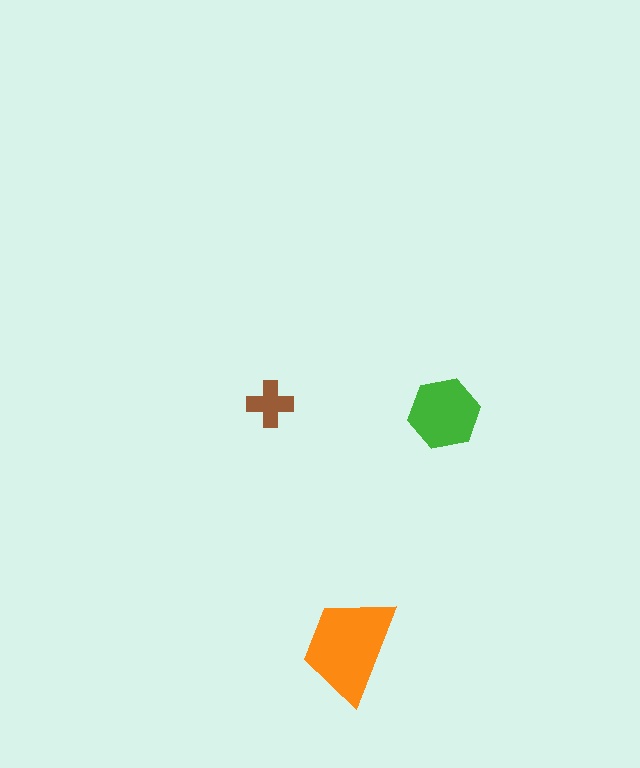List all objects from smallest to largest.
The brown cross, the green hexagon, the orange trapezoid.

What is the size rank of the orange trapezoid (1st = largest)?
1st.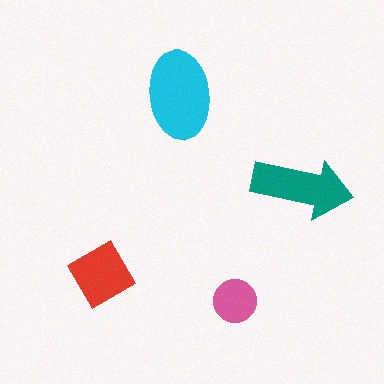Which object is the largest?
The cyan ellipse.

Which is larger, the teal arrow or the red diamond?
The teal arrow.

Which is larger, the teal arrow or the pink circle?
The teal arrow.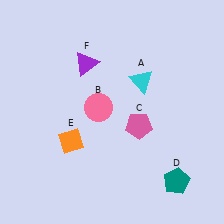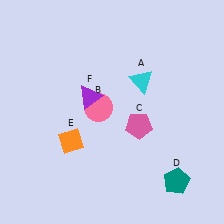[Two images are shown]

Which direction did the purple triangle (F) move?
The purple triangle (F) moved down.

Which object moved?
The purple triangle (F) moved down.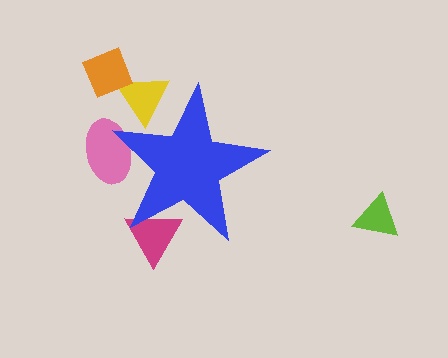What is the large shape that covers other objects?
A blue star.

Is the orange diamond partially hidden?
No, the orange diamond is fully visible.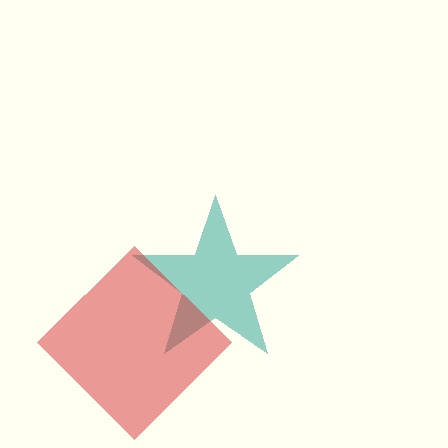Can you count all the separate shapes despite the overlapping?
Yes, there are 2 separate shapes.